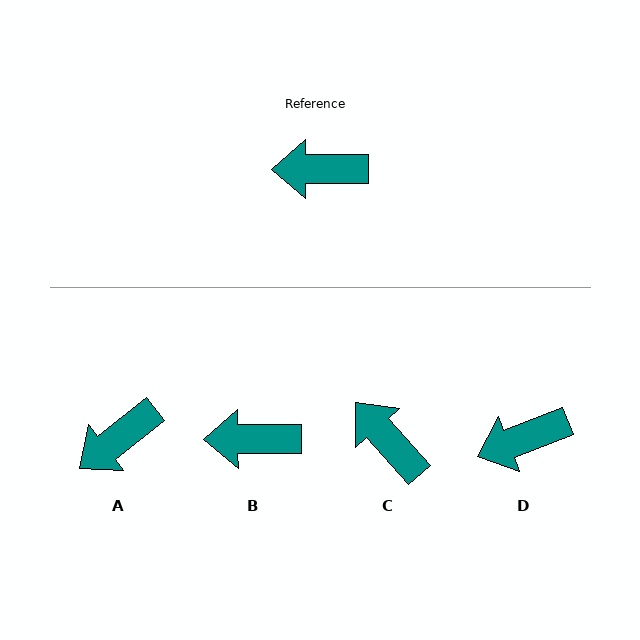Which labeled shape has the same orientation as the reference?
B.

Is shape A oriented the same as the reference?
No, it is off by about 38 degrees.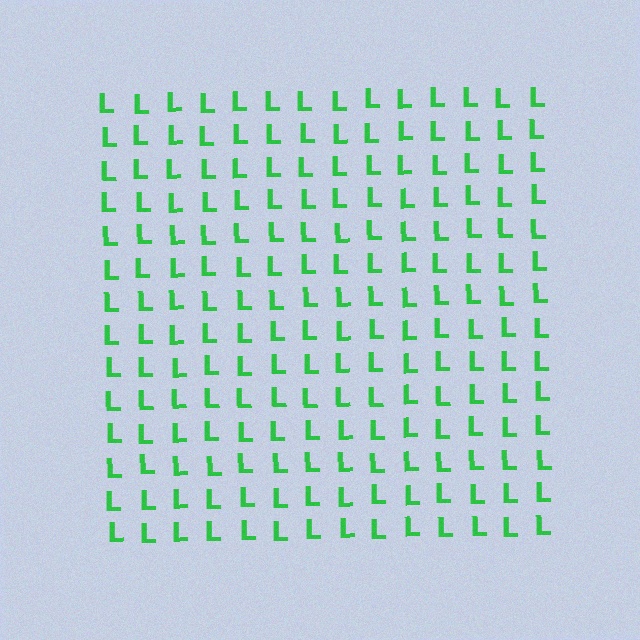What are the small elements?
The small elements are letter L's.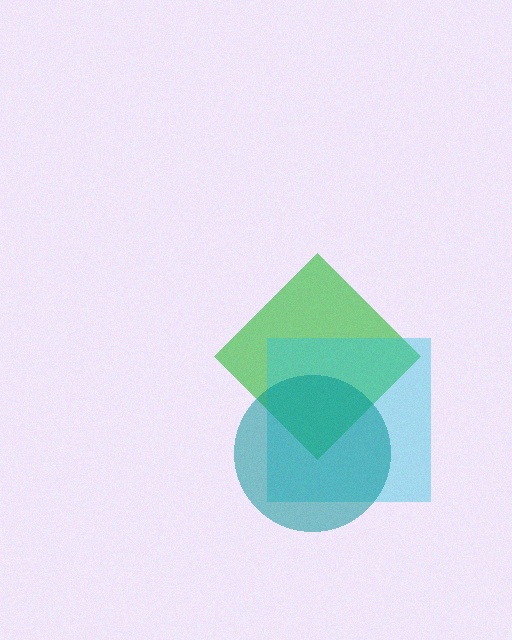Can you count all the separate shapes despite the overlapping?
Yes, there are 3 separate shapes.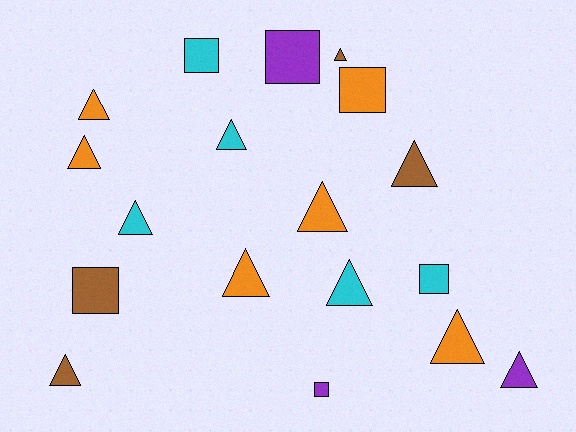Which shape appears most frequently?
Triangle, with 12 objects.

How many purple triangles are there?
There is 1 purple triangle.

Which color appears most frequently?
Orange, with 6 objects.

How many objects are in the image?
There are 18 objects.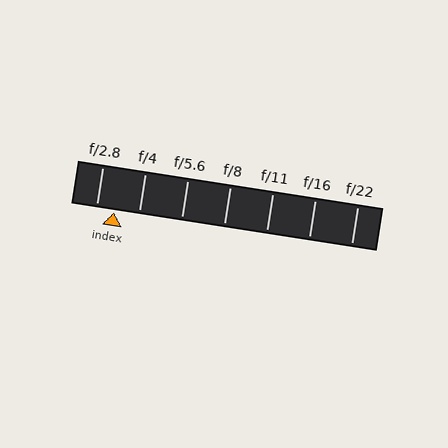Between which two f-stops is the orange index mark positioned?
The index mark is between f/2.8 and f/4.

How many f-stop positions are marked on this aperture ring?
There are 7 f-stop positions marked.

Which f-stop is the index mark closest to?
The index mark is closest to f/2.8.